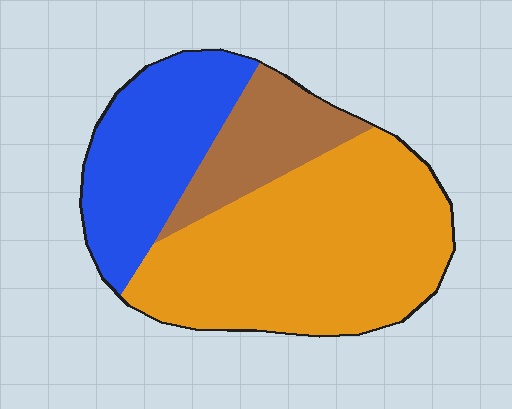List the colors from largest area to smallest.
From largest to smallest: orange, blue, brown.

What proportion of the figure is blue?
Blue takes up between a quarter and a half of the figure.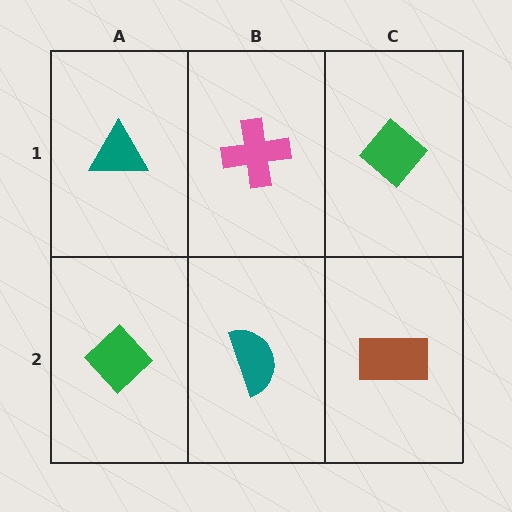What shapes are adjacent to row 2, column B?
A pink cross (row 1, column B), a green diamond (row 2, column A), a brown rectangle (row 2, column C).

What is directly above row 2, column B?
A pink cross.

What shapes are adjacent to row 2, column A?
A teal triangle (row 1, column A), a teal semicircle (row 2, column B).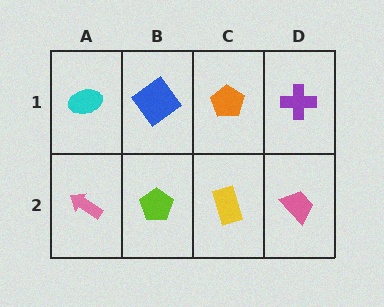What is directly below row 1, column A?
A pink arrow.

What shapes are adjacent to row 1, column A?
A pink arrow (row 2, column A), a blue diamond (row 1, column B).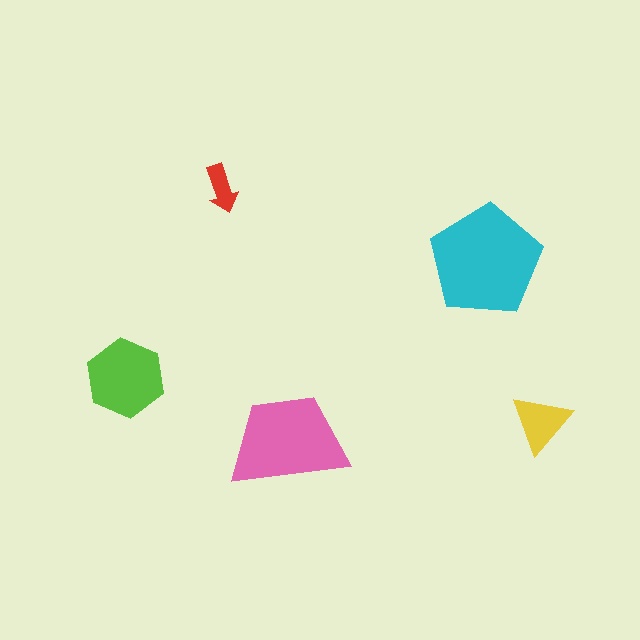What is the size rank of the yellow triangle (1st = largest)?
4th.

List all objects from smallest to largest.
The red arrow, the yellow triangle, the lime hexagon, the pink trapezoid, the cyan pentagon.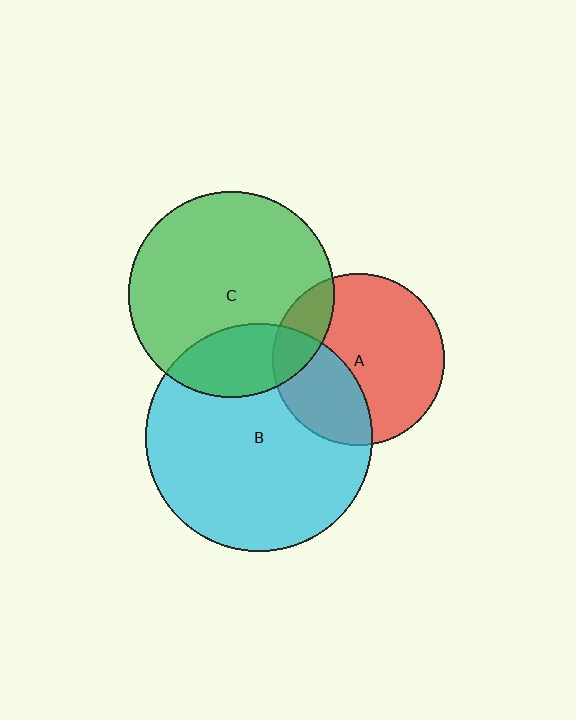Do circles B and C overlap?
Yes.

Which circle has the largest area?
Circle B (cyan).